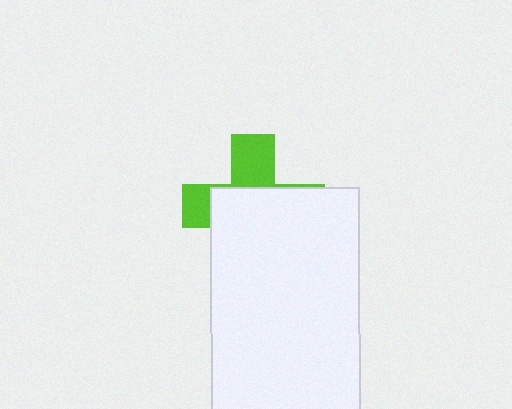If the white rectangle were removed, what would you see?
You would see the complete lime cross.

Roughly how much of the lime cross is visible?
A small part of it is visible (roughly 36%).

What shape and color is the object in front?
The object in front is a white rectangle.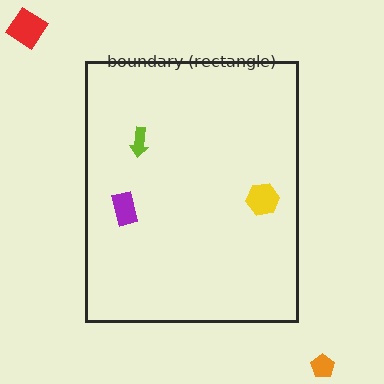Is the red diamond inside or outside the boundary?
Outside.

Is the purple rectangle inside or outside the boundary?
Inside.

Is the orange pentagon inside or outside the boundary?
Outside.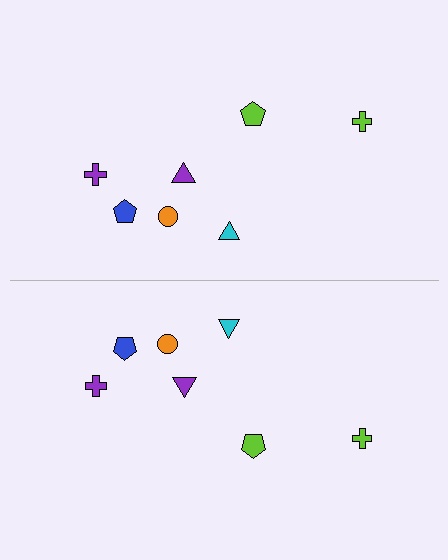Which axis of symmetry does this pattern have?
The pattern has a horizontal axis of symmetry running through the center of the image.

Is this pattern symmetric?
Yes, this pattern has bilateral (reflection) symmetry.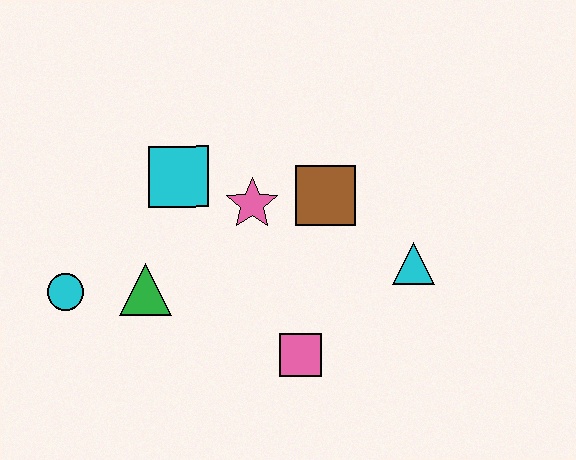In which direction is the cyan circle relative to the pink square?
The cyan circle is to the left of the pink square.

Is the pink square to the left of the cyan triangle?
Yes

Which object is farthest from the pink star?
The cyan circle is farthest from the pink star.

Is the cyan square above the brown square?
Yes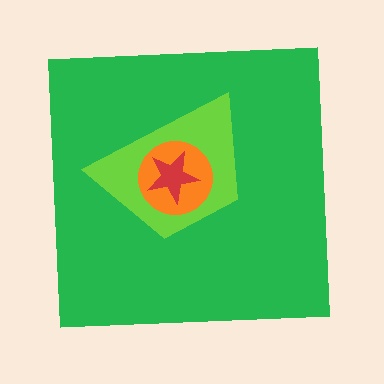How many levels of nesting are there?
4.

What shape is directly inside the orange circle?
The red star.